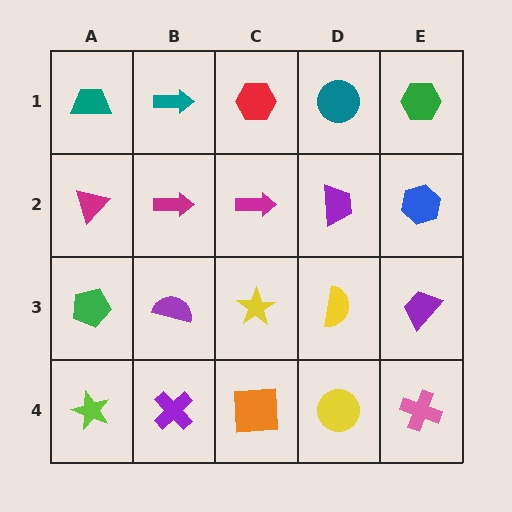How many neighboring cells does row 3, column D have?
4.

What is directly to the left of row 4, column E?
A yellow circle.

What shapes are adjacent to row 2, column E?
A green hexagon (row 1, column E), a purple trapezoid (row 3, column E), a purple trapezoid (row 2, column D).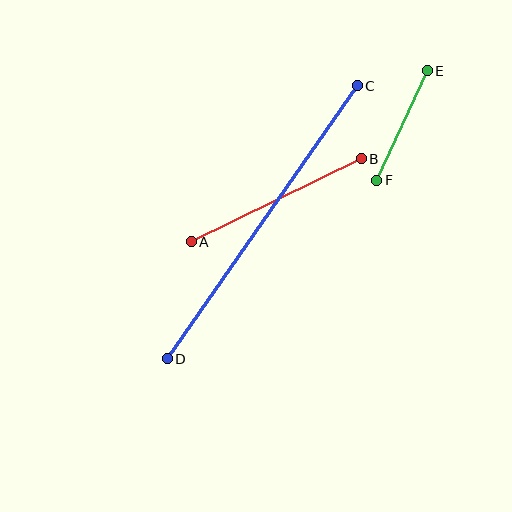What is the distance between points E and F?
The distance is approximately 120 pixels.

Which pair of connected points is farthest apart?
Points C and D are farthest apart.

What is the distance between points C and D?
The distance is approximately 333 pixels.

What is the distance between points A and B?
The distance is approximately 189 pixels.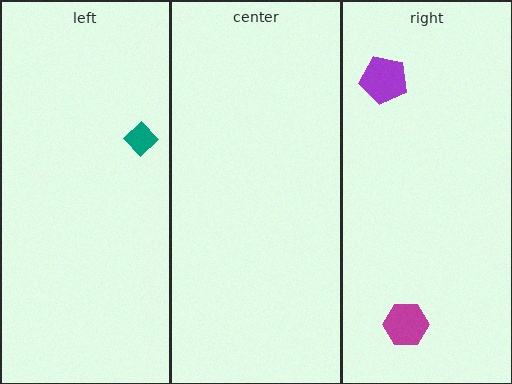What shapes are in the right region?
The purple pentagon, the magenta hexagon.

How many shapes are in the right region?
2.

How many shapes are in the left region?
1.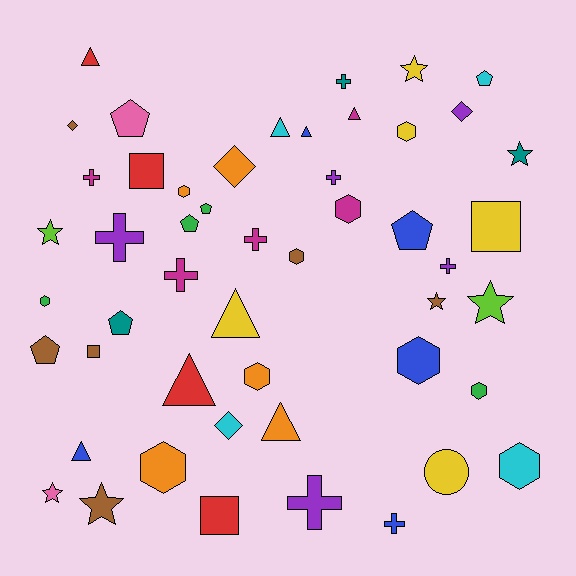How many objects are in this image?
There are 50 objects.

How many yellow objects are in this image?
There are 5 yellow objects.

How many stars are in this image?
There are 7 stars.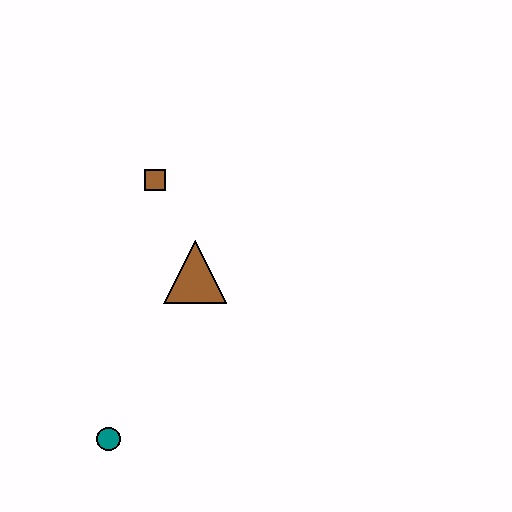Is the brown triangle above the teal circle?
Yes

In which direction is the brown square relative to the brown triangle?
The brown square is above the brown triangle.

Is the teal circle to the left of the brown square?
Yes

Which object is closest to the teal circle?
The brown triangle is closest to the teal circle.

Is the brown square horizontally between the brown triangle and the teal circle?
Yes